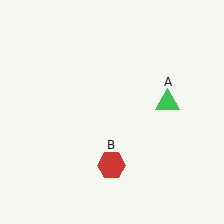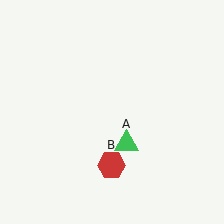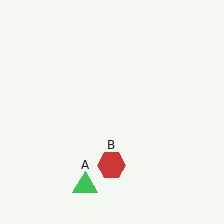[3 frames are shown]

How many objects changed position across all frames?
1 object changed position: green triangle (object A).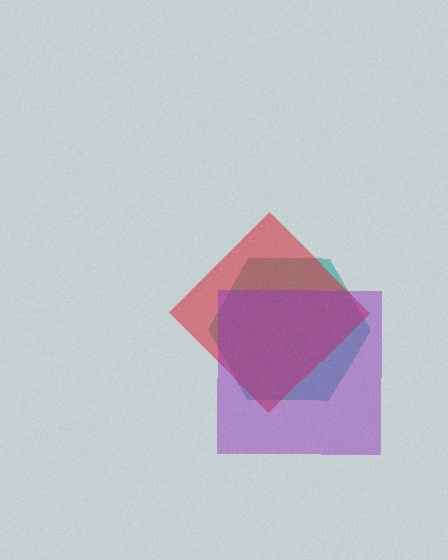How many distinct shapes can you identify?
There are 3 distinct shapes: a teal hexagon, a red diamond, a purple square.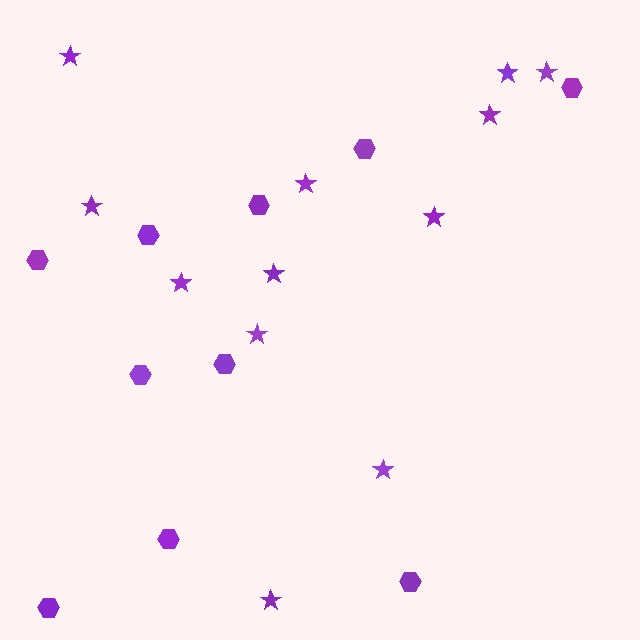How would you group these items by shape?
There are 2 groups: one group of stars (12) and one group of hexagons (10).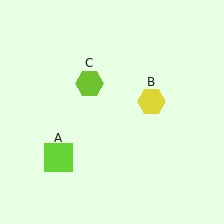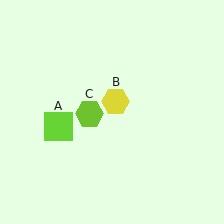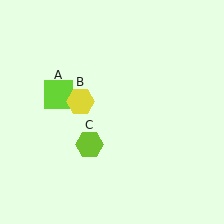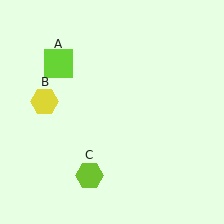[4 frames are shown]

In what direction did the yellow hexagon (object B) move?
The yellow hexagon (object B) moved left.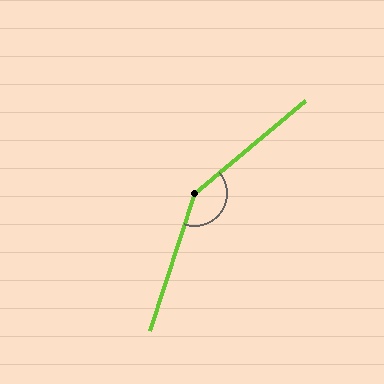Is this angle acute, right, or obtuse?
It is obtuse.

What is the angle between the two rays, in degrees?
Approximately 148 degrees.